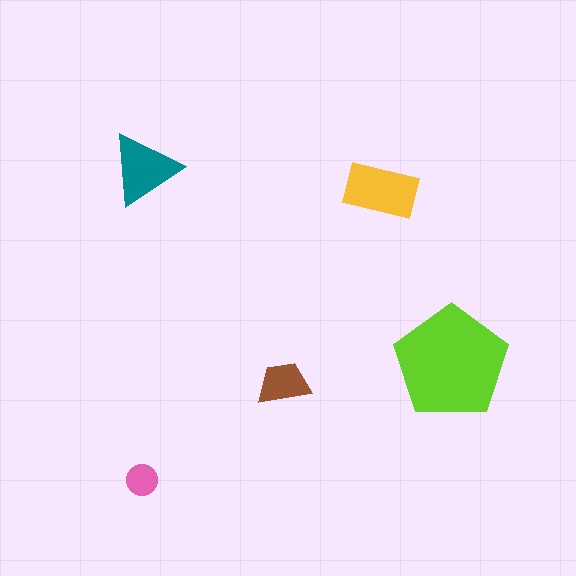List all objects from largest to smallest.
The lime pentagon, the yellow rectangle, the teal triangle, the brown trapezoid, the pink circle.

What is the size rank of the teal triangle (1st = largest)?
3rd.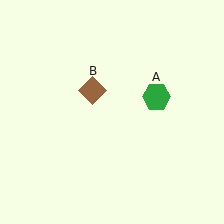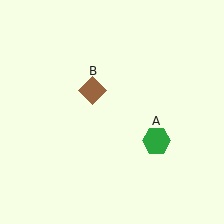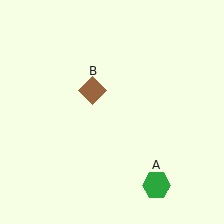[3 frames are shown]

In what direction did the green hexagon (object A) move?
The green hexagon (object A) moved down.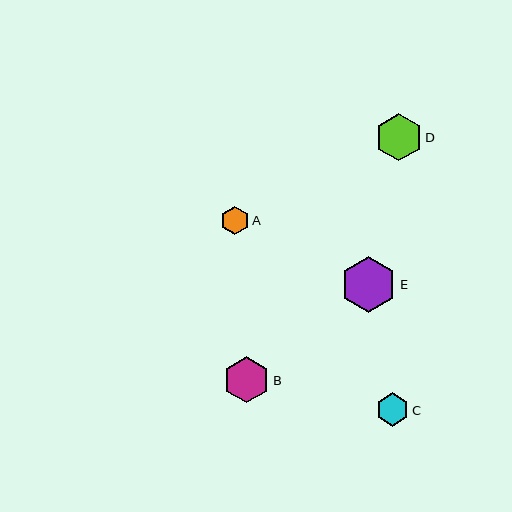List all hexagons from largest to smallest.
From largest to smallest: E, D, B, C, A.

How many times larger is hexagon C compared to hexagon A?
Hexagon C is approximately 1.2 times the size of hexagon A.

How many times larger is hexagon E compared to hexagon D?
Hexagon E is approximately 1.2 times the size of hexagon D.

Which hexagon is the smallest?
Hexagon A is the smallest with a size of approximately 28 pixels.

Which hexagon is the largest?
Hexagon E is the largest with a size of approximately 56 pixels.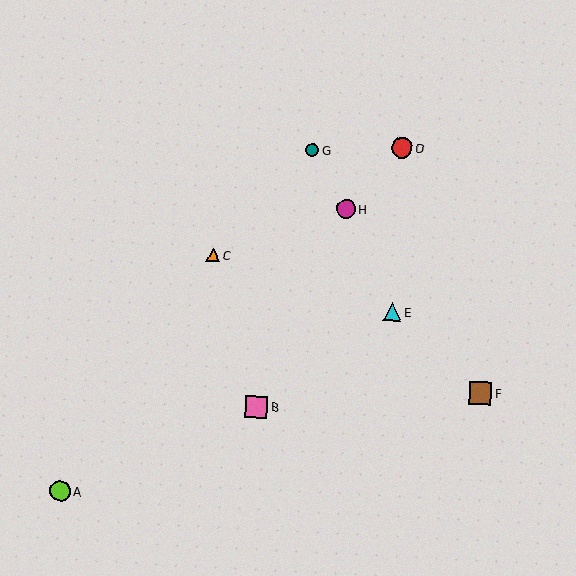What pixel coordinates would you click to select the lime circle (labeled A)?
Click at (60, 491) to select the lime circle A.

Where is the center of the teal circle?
The center of the teal circle is at (312, 150).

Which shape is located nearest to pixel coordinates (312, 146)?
The teal circle (labeled G) at (312, 150) is nearest to that location.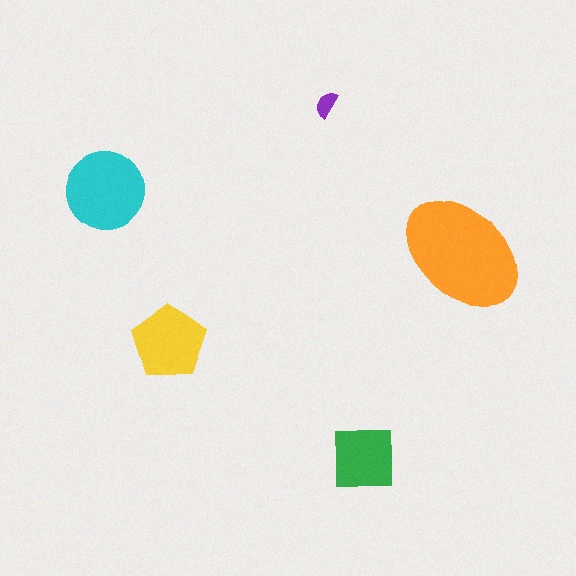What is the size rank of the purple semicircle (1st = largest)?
5th.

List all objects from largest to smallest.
The orange ellipse, the cyan circle, the yellow pentagon, the green square, the purple semicircle.